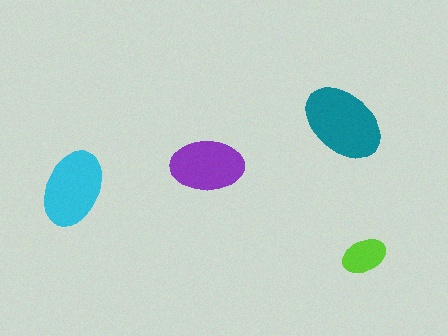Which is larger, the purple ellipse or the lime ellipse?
The purple one.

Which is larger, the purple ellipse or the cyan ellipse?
The cyan one.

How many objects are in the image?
There are 4 objects in the image.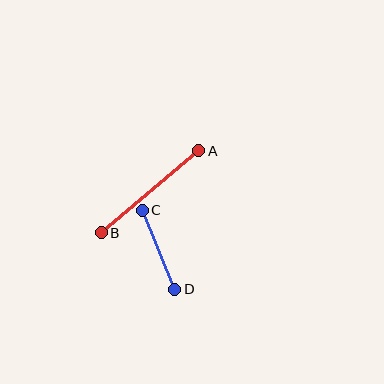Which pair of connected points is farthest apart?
Points A and B are farthest apart.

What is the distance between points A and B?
The distance is approximately 128 pixels.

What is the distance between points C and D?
The distance is approximately 86 pixels.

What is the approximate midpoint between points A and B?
The midpoint is at approximately (150, 192) pixels.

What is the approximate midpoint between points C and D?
The midpoint is at approximately (158, 250) pixels.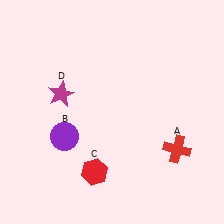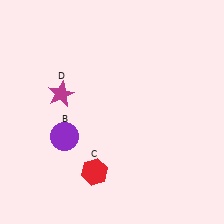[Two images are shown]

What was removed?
The red cross (A) was removed in Image 2.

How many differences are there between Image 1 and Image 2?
There is 1 difference between the two images.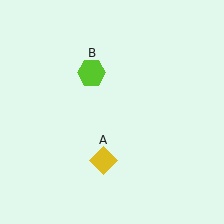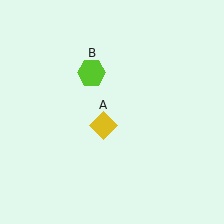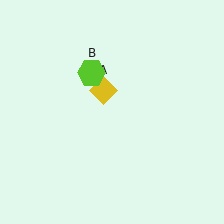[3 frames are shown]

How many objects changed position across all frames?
1 object changed position: yellow diamond (object A).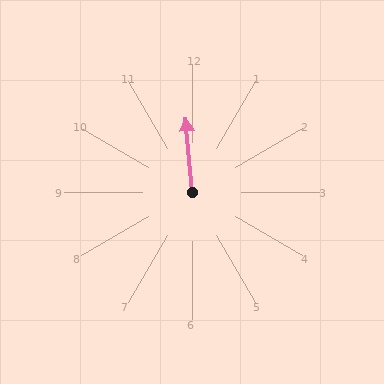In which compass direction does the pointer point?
North.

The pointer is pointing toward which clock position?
Roughly 12 o'clock.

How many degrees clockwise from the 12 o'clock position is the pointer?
Approximately 355 degrees.